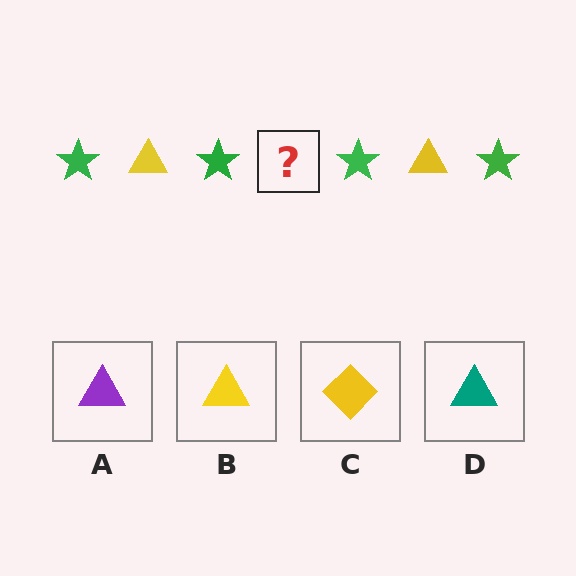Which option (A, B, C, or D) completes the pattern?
B.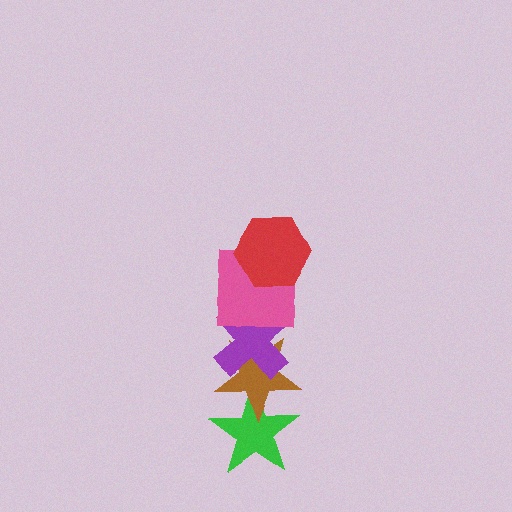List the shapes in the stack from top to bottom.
From top to bottom: the red hexagon, the pink square, the purple cross, the brown star, the green star.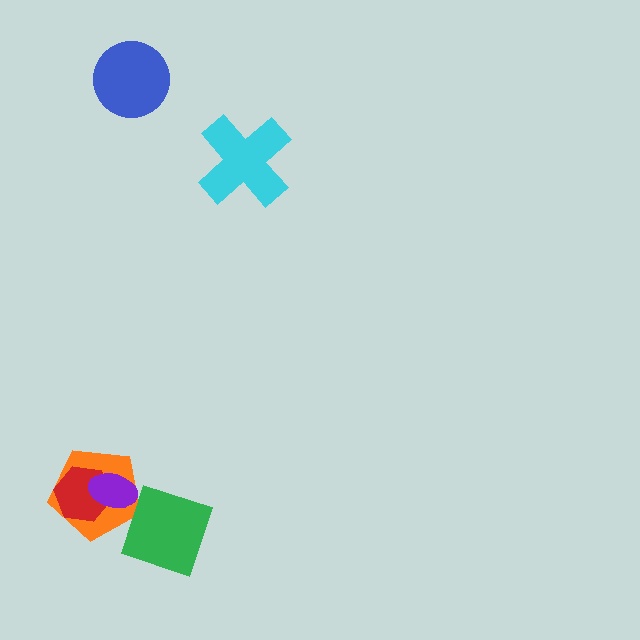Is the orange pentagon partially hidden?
Yes, it is partially covered by another shape.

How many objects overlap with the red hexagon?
2 objects overlap with the red hexagon.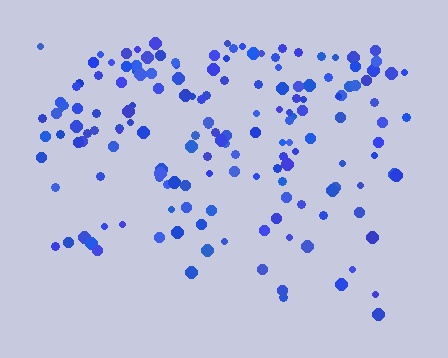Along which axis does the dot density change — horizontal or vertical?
Vertical.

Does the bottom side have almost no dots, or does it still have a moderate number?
Still a moderate number, just noticeably fewer than the top.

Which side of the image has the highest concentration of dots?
The top.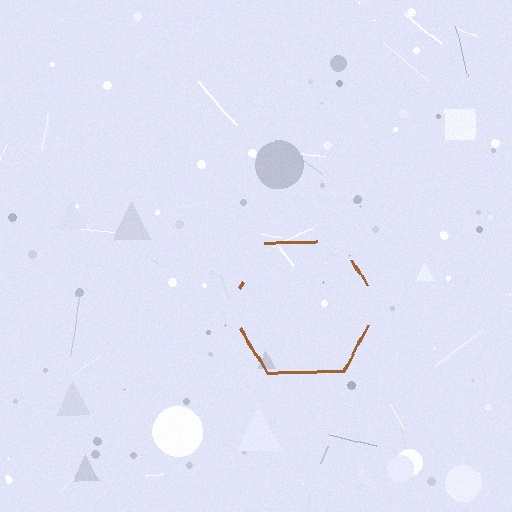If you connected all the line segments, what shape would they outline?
They would outline a hexagon.